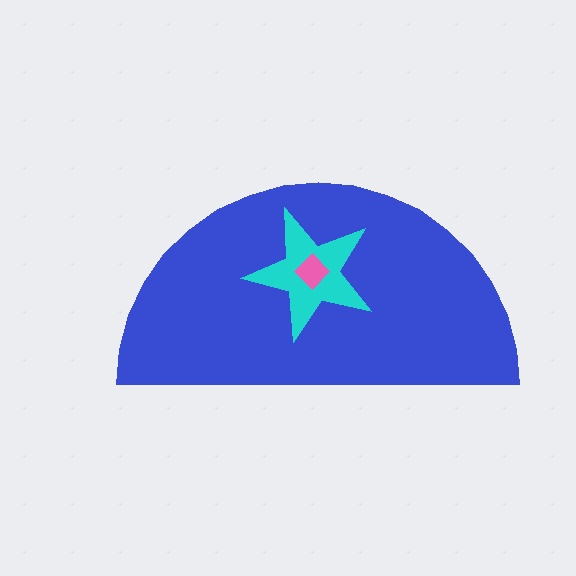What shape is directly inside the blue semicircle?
The cyan star.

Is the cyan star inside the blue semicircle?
Yes.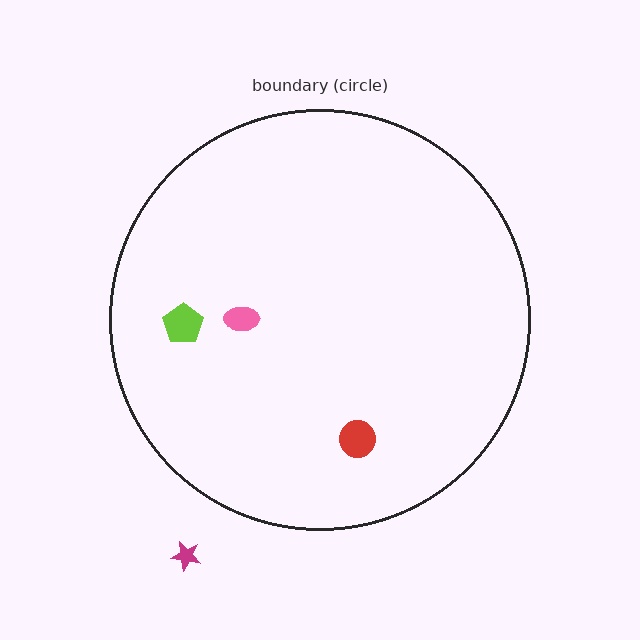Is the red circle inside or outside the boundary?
Inside.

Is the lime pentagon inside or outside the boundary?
Inside.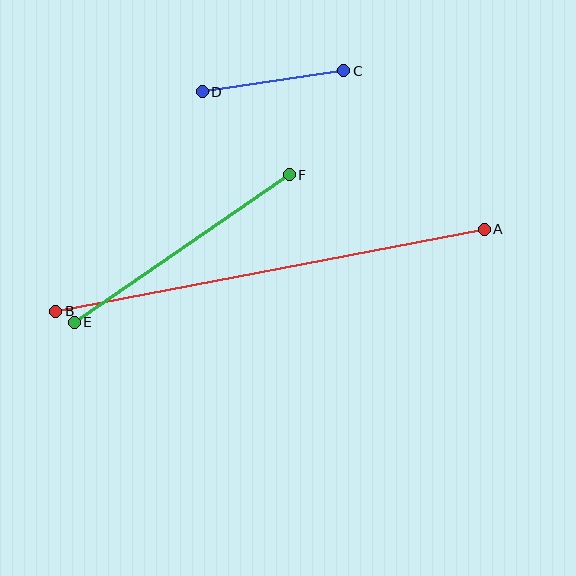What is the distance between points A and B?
The distance is approximately 437 pixels.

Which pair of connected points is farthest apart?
Points A and B are farthest apart.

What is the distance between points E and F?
The distance is approximately 261 pixels.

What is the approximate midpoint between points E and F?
The midpoint is at approximately (182, 249) pixels.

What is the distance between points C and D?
The distance is approximately 143 pixels.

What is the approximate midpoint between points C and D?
The midpoint is at approximately (273, 81) pixels.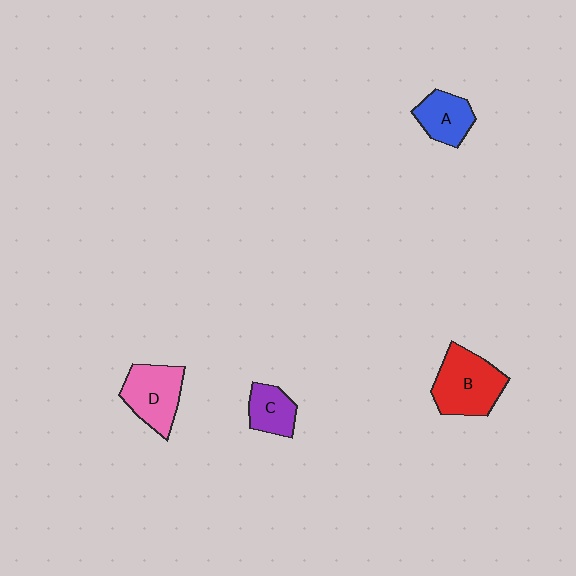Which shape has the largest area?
Shape B (red).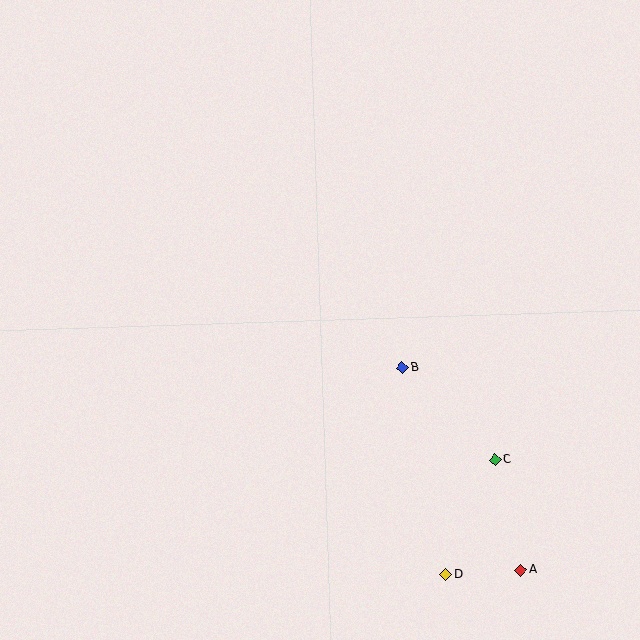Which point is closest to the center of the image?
Point B at (402, 368) is closest to the center.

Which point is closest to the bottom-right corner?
Point A is closest to the bottom-right corner.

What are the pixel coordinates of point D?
Point D is at (446, 574).